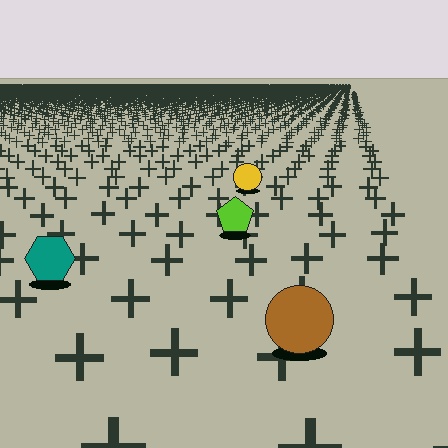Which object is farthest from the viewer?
The yellow circle is farthest from the viewer. It appears smaller and the ground texture around it is denser.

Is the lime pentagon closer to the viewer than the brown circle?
No. The brown circle is closer — you can tell from the texture gradient: the ground texture is coarser near it.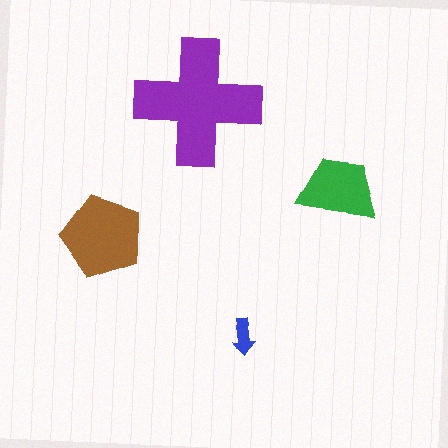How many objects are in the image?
There are 4 objects in the image.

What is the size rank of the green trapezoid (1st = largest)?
3rd.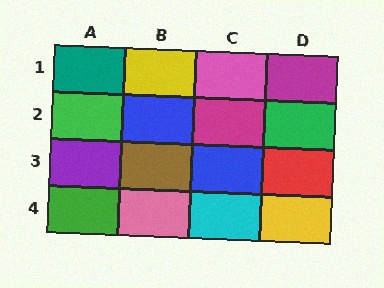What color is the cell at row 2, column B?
Blue.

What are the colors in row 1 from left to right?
Teal, yellow, pink, magenta.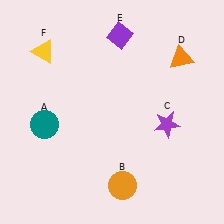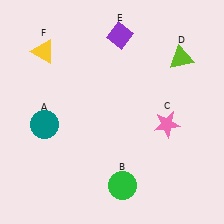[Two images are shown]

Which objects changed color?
B changed from orange to green. C changed from purple to pink. D changed from orange to lime.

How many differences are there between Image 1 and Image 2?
There are 3 differences between the two images.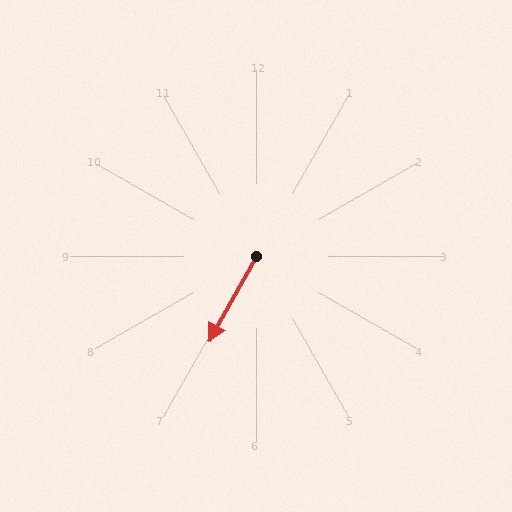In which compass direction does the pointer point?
Southwest.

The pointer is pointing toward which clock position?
Roughly 7 o'clock.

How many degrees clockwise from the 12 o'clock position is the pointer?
Approximately 209 degrees.